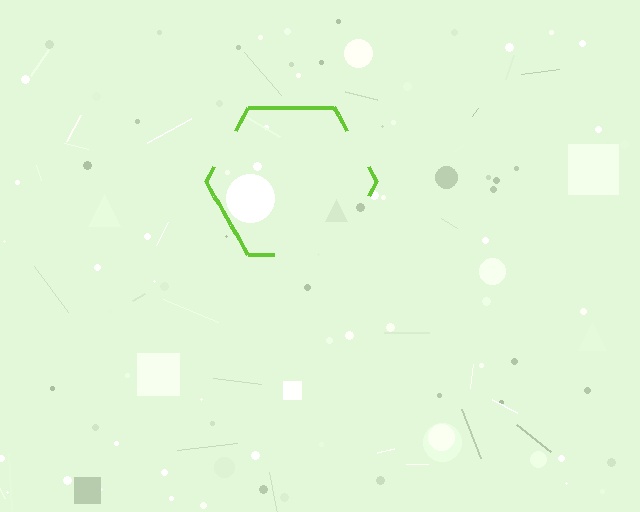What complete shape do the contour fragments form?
The contour fragments form a hexagon.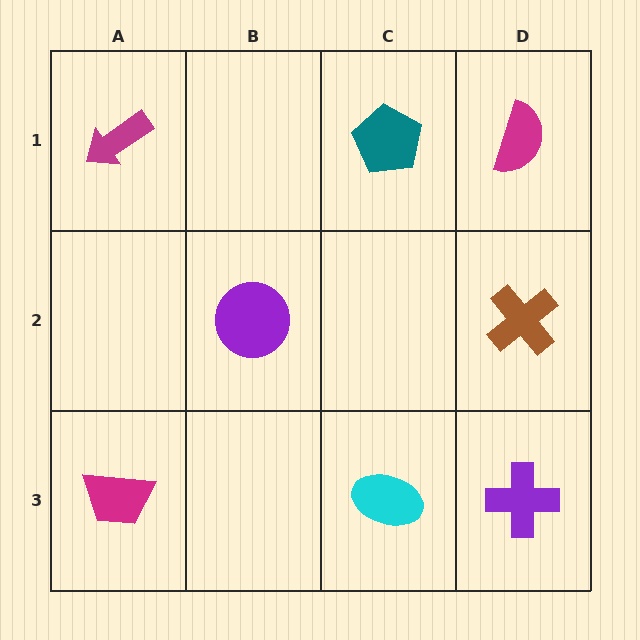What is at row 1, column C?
A teal pentagon.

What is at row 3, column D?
A purple cross.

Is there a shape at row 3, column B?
No, that cell is empty.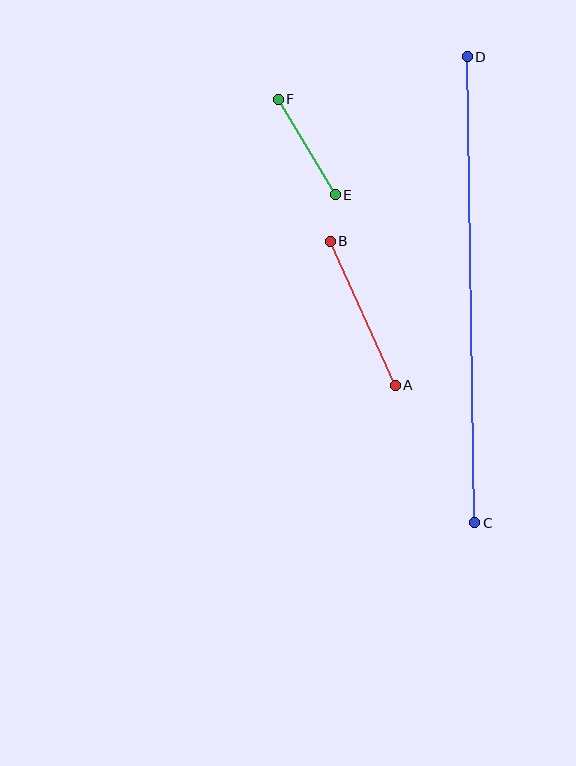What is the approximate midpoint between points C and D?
The midpoint is at approximately (471, 290) pixels.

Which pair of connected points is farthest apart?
Points C and D are farthest apart.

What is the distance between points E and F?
The distance is approximately 111 pixels.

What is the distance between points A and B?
The distance is approximately 158 pixels.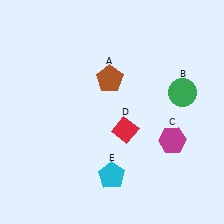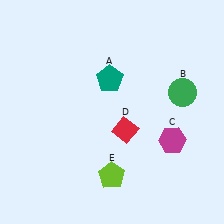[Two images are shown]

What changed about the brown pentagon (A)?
In Image 1, A is brown. In Image 2, it changed to teal.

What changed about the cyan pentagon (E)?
In Image 1, E is cyan. In Image 2, it changed to lime.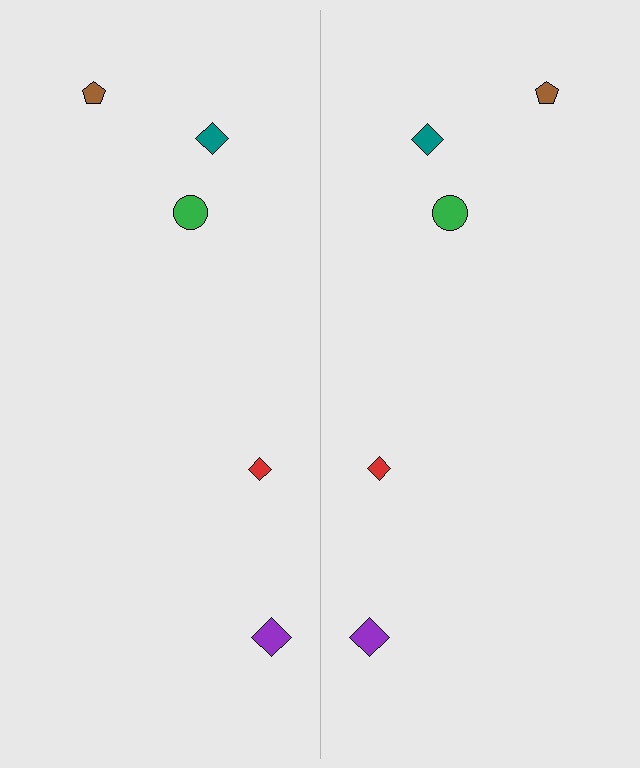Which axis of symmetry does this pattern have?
The pattern has a vertical axis of symmetry running through the center of the image.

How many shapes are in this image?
There are 10 shapes in this image.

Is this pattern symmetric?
Yes, this pattern has bilateral (reflection) symmetry.